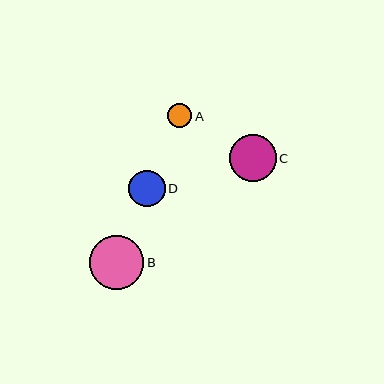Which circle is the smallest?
Circle A is the smallest with a size of approximately 24 pixels.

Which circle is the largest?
Circle B is the largest with a size of approximately 54 pixels.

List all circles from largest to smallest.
From largest to smallest: B, C, D, A.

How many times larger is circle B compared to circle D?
Circle B is approximately 1.5 times the size of circle D.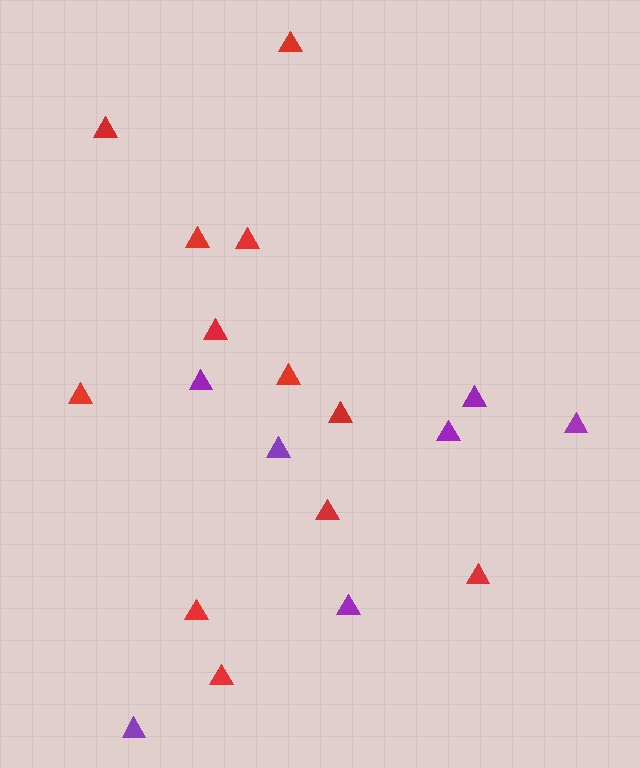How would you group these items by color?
There are 2 groups: one group of red triangles (12) and one group of purple triangles (7).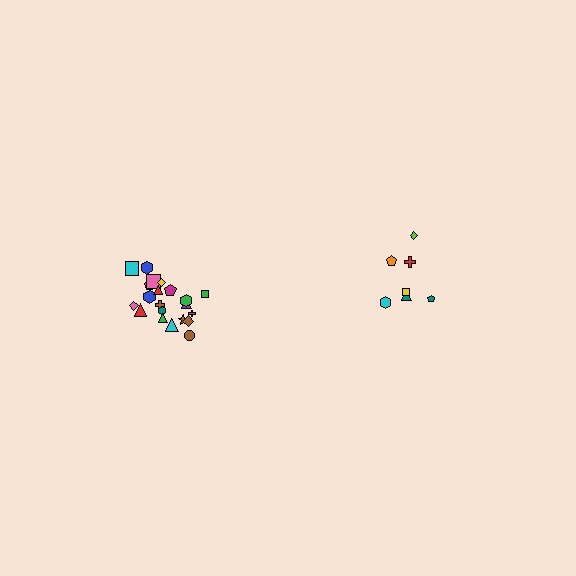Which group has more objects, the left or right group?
The left group.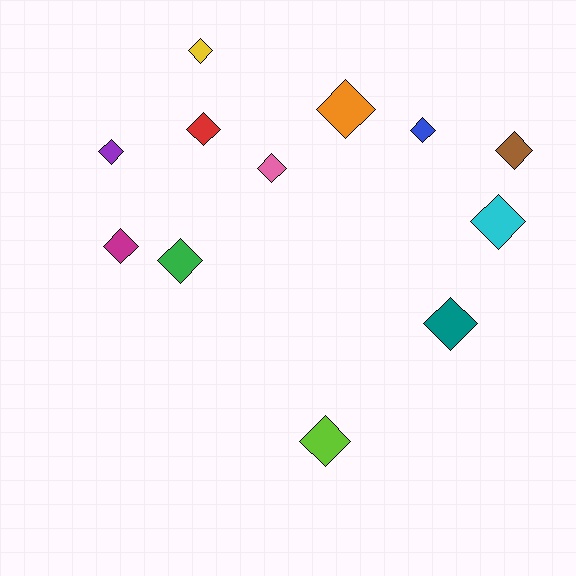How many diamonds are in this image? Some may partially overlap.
There are 12 diamonds.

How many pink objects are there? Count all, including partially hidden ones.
There is 1 pink object.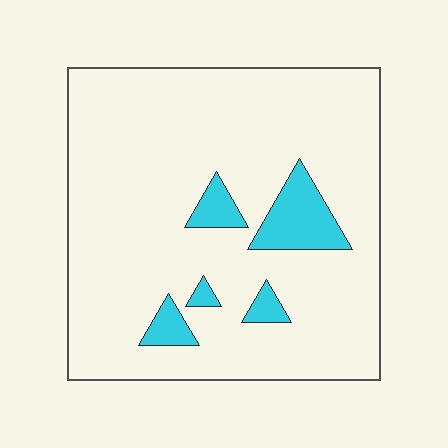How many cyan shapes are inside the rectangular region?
5.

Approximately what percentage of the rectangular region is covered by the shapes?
Approximately 10%.